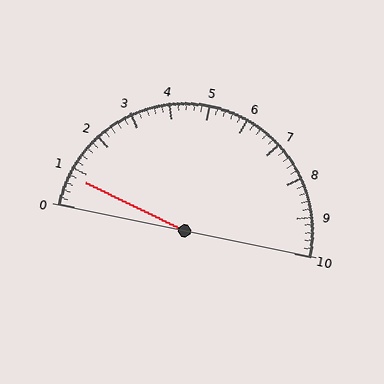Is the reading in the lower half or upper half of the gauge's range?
The reading is in the lower half of the range (0 to 10).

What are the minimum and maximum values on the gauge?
The gauge ranges from 0 to 10.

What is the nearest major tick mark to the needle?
The nearest major tick mark is 1.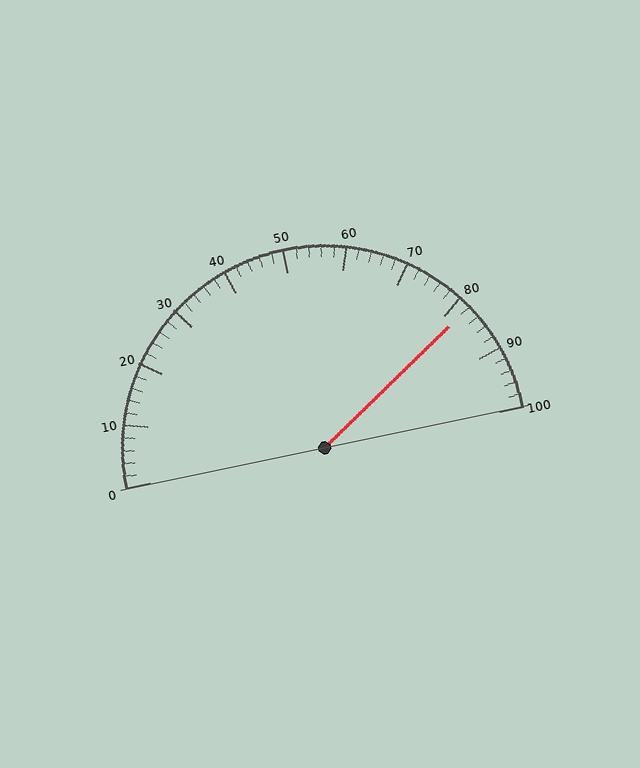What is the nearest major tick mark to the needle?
The nearest major tick mark is 80.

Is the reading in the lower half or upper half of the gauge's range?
The reading is in the upper half of the range (0 to 100).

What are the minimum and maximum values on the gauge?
The gauge ranges from 0 to 100.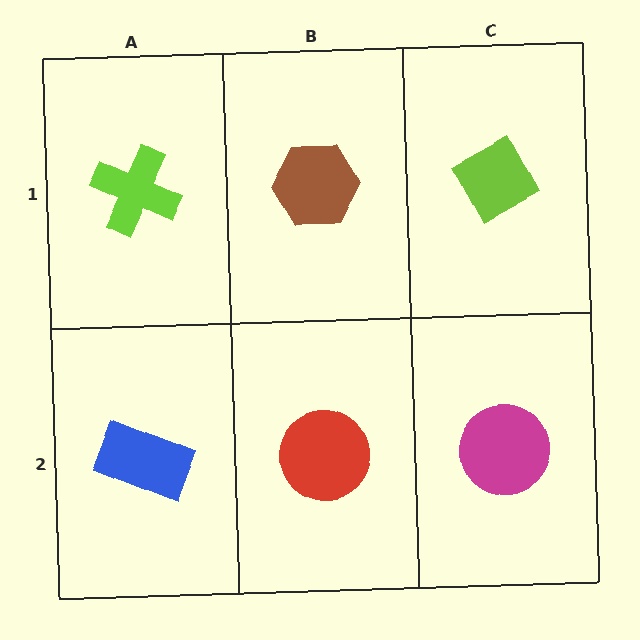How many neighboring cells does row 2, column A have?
2.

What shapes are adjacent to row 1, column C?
A magenta circle (row 2, column C), a brown hexagon (row 1, column B).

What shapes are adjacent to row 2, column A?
A lime cross (row 1, column A), a red circle (row 2, column B).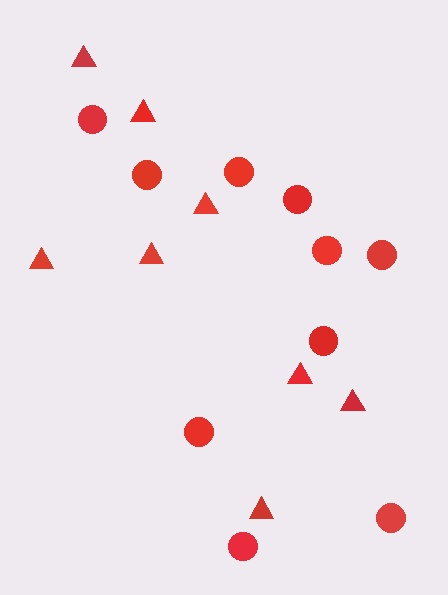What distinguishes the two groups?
There are 2 groups: one group of triangles (8) and one group of circles (10).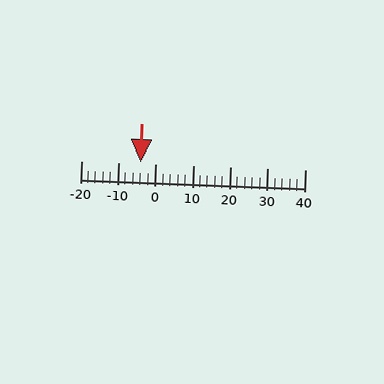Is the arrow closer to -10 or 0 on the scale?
The arrow is closer to 0.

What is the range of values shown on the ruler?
The ruler shows values from -20 to 40.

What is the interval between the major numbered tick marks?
The major tick marks are spaced 10 units apart.